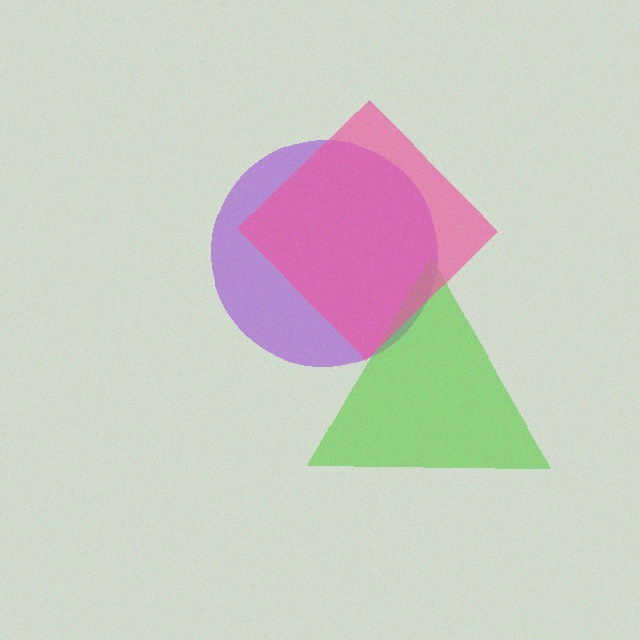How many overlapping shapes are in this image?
There are 3 overlapping shapes in the image.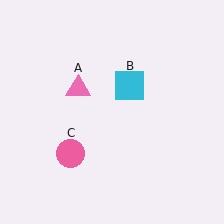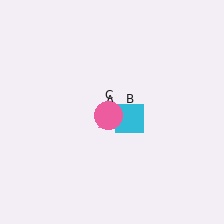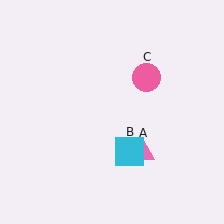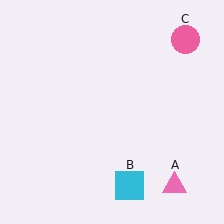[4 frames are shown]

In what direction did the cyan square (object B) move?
The cyan square (object B) moved down.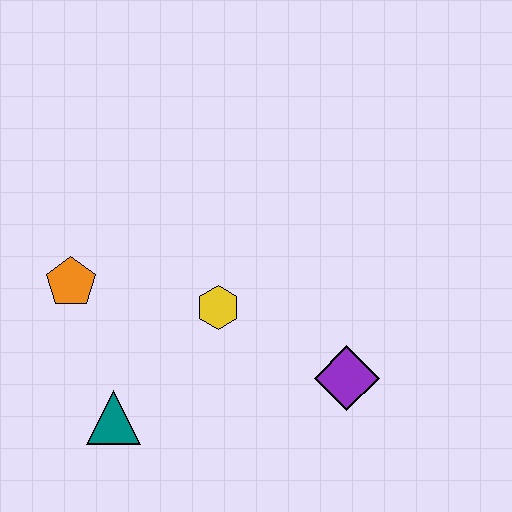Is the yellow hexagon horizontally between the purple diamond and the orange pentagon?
Yes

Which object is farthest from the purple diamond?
The orange pentagon is farthest from the purple diamond.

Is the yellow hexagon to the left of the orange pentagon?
No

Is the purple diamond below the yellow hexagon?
Yes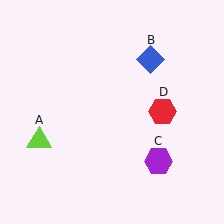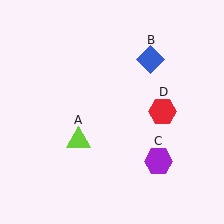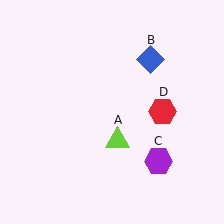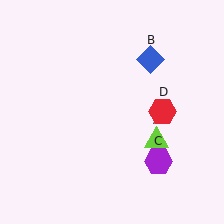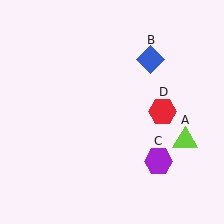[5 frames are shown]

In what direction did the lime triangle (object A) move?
The lime triangle (object A) moved right.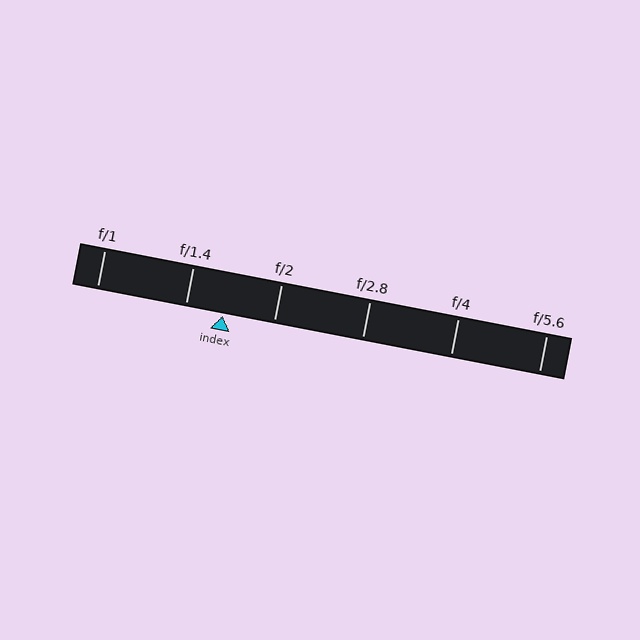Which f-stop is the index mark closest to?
The index mark is closest to f/1.4.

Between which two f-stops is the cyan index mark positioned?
The index mark is between f/1.4 and f/2.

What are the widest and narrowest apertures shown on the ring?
The widest aperture shown is f/1 and the narrowest is f/5.6.